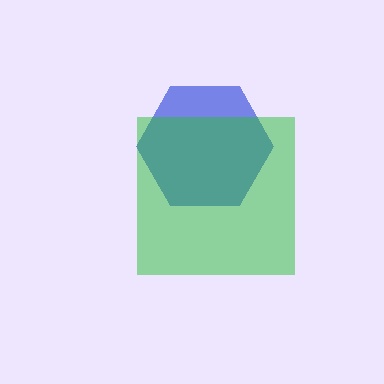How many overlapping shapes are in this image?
There are 2 overlapping shapes in the image.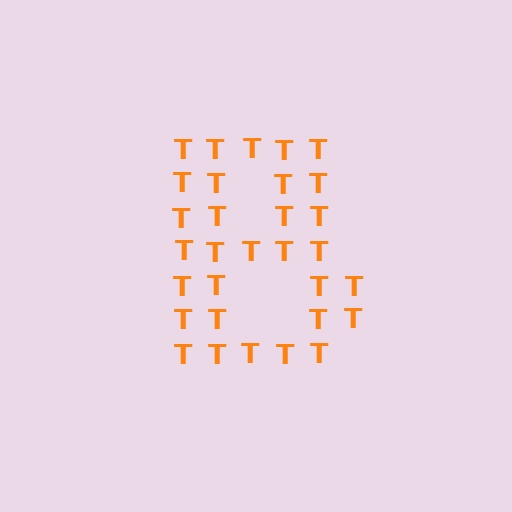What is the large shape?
The large shape is the letter B.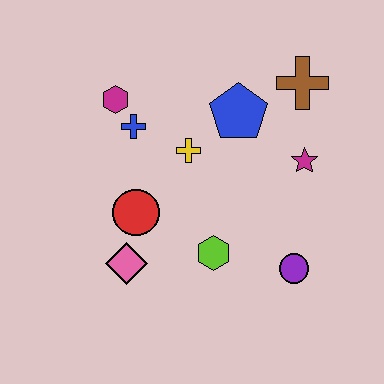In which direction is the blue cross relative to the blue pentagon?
The blue cross is to the left of the blue pentagon.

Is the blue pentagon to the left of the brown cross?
Yes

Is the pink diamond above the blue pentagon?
No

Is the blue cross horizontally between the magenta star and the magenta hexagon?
Yes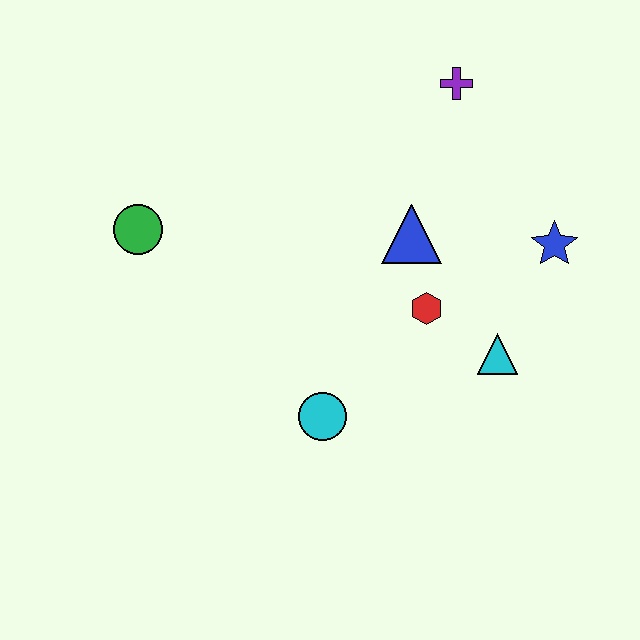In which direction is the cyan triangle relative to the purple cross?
The cyan triangle is below the purple cross.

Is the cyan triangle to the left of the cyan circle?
No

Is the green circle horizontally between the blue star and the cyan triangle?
No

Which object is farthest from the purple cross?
The cyan circle is farthest from the purple cross.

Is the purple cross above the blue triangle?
Yes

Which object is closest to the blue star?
The cyan triangle is closest to the blue star.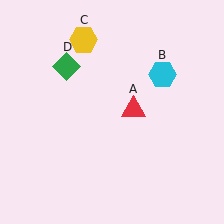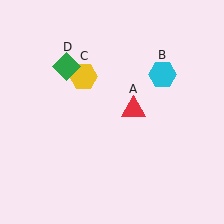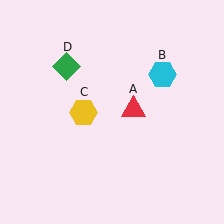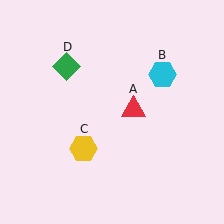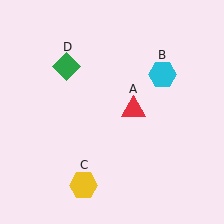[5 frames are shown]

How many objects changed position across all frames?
1 object changed position: yellow hexagon (object C).